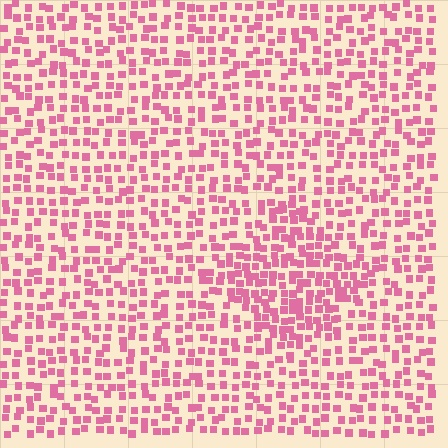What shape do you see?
I see a diamond.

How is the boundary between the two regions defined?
The boundary is defined by a change in element density (approximately 1.6x ratio). All elements are the same color, size, and shape.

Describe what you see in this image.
The image contains small pink elements arranged at two different densities. A diamond-shaped region is visible where the elements are more densely packed than the surrounding area.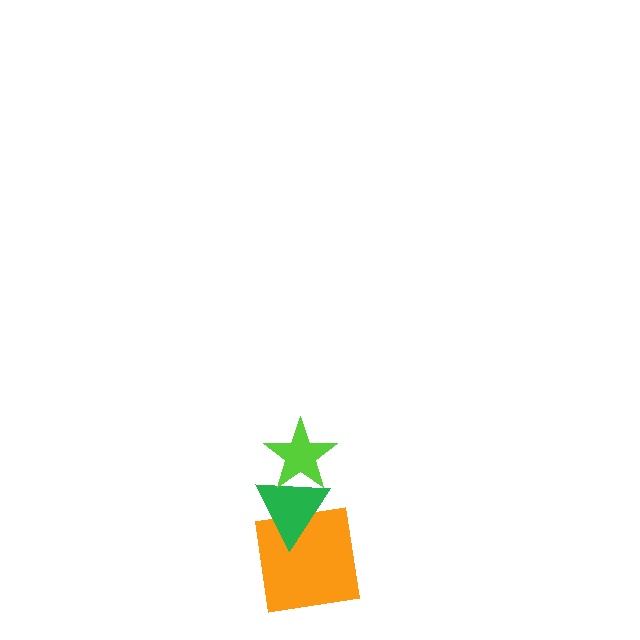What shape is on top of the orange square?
The green triangle is on top of the orange square.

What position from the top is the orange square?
The orange square is 3rd from the top.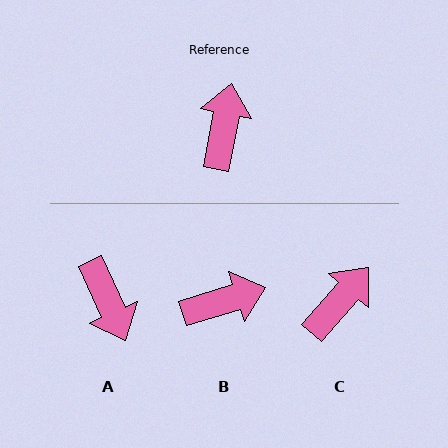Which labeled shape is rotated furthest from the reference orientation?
A, about 145 degrees away.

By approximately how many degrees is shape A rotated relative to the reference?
Approximately 145 degrees clockwise.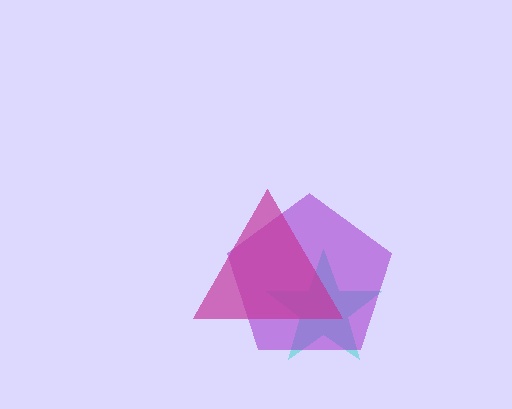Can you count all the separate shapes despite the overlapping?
Yes, there are 3 separate shapes.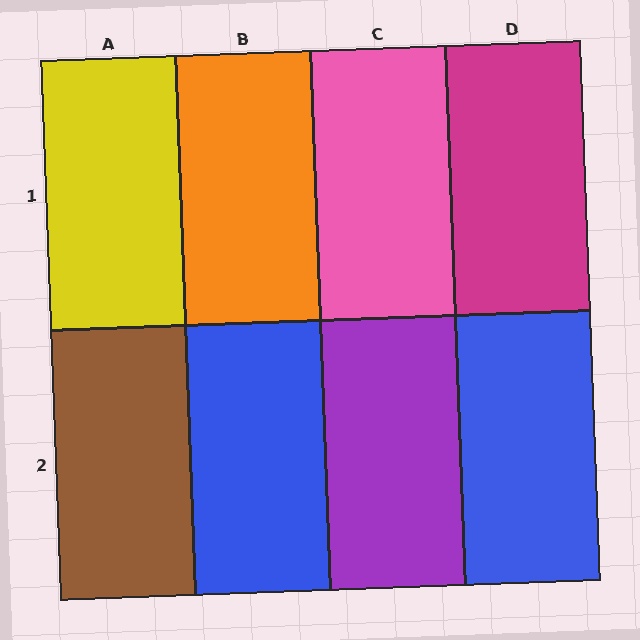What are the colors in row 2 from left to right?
Brown, blue, purple, blue.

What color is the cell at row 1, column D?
Magenta.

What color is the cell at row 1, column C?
Pink.